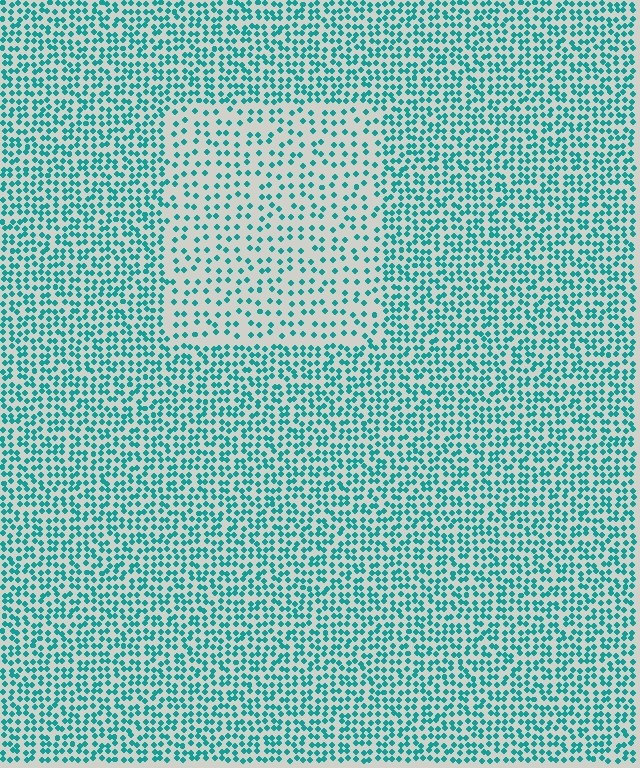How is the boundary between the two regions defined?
The boundary is defined by a change in element density (approximately 2.0x ratio). All elements are the same color, size, and shape.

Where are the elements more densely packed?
The elements are more densely packed outside the rectangle boundary.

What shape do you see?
I see a rectangle.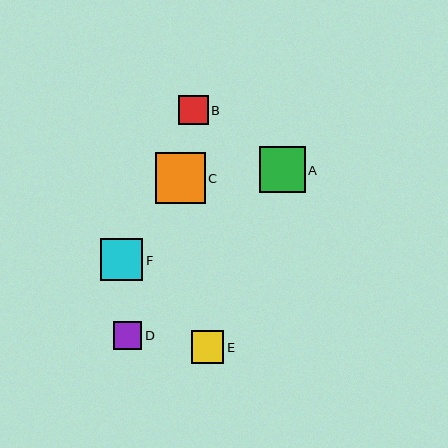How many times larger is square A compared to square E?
Square A is approximately 1.4 times the size of square E.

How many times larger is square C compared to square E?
Square C is approximately 1.6 times the size of square E.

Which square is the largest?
Square C is the largest with a size of approximately 50 pixels.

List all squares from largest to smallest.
From largest to smallest: C, A, F, E, B, D.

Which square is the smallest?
Square D is the smallest with a size of approximately 28 pixels.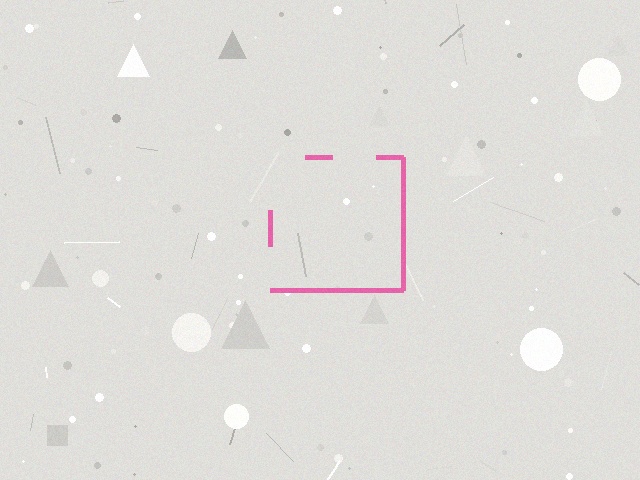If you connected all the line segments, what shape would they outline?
They would outline a square.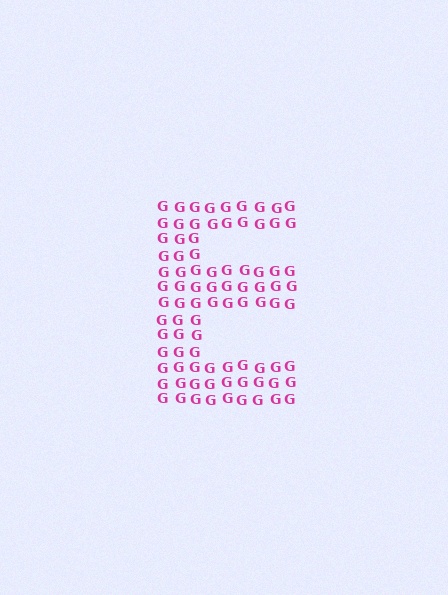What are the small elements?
The small elements are letter G's.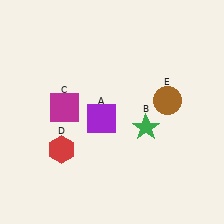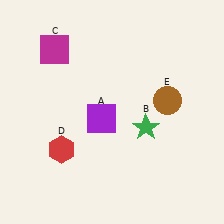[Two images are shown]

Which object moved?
The magenta square (C) moved up.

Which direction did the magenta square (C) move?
The magenta square (C) moved up.